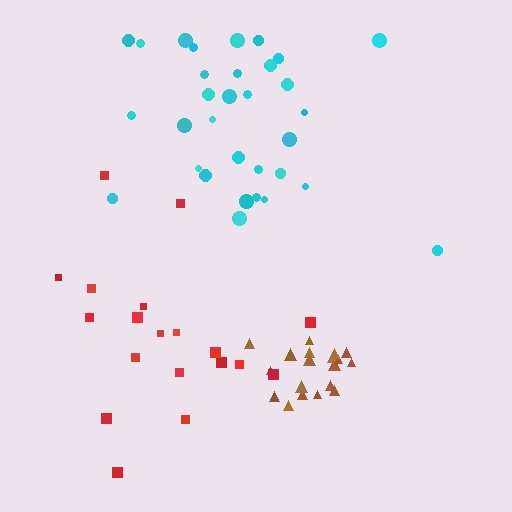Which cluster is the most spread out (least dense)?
Red.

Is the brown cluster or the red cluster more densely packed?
Brown.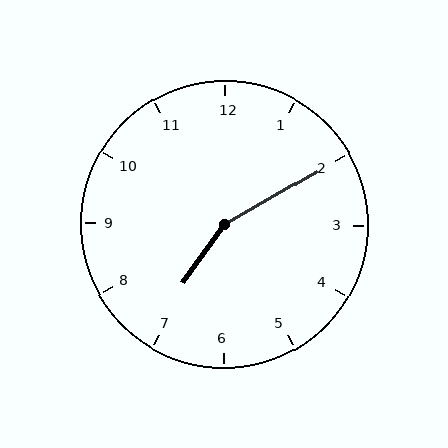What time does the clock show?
7:10.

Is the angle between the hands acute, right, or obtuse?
It is obtuse.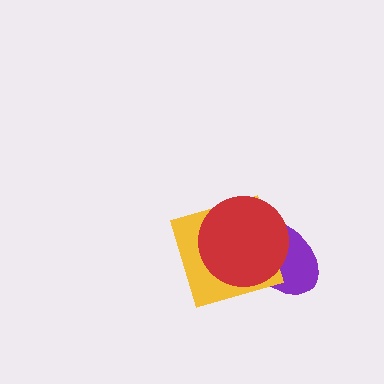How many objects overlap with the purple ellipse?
2 objects overlap with the purple ellipse.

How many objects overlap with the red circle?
2 objects overlap with the red circle.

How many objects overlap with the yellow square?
2 objects overlap with the yellow square.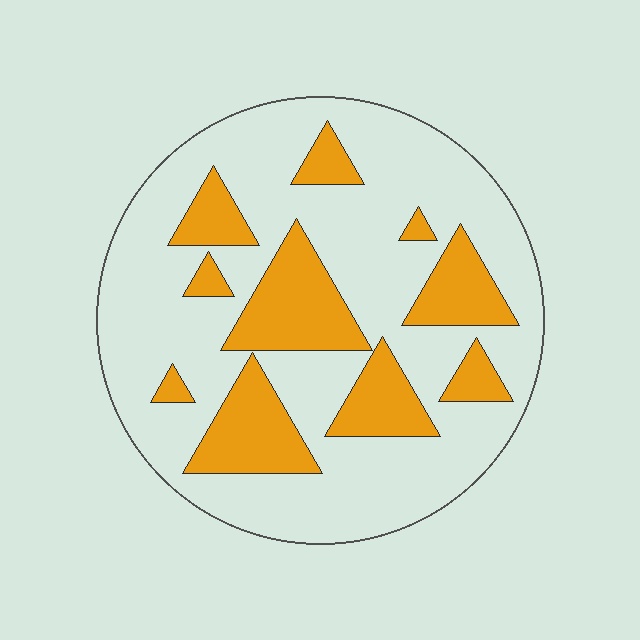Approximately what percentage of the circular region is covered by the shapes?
Approximately 25%.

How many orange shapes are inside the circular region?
10.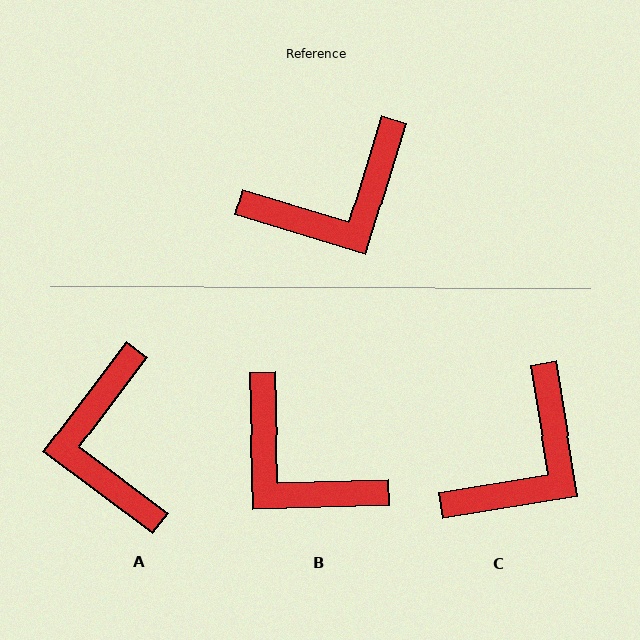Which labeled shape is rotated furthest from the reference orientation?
A, about 110 degrees away.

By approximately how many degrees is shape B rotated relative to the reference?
Approximately 71 degrees clockwise.